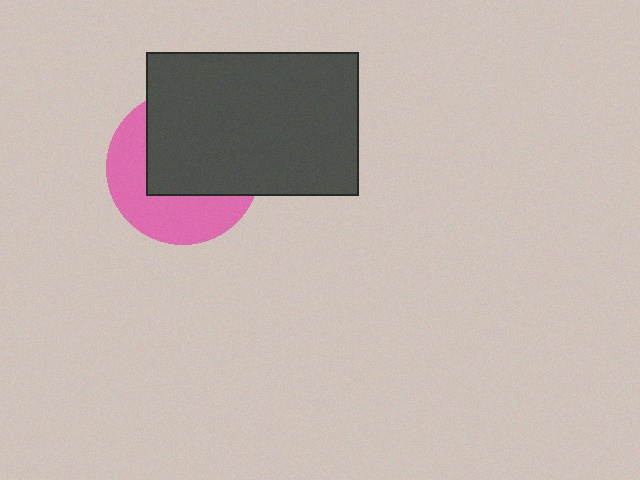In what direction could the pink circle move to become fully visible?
The pink circle could move toward the lower-left. That would shift it out from behind the dark gray rectangle entirely.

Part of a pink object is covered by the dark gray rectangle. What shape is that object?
It is a circle.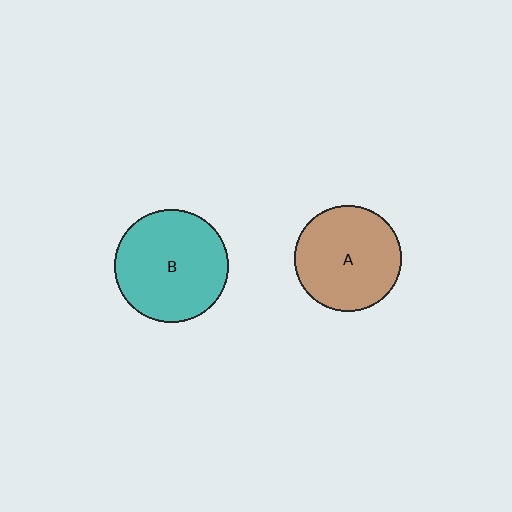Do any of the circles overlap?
No, none of the circles overlap.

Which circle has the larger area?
Circle B (teal).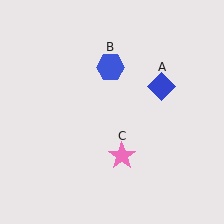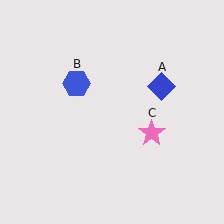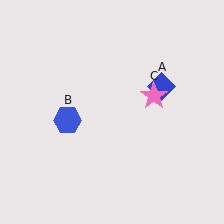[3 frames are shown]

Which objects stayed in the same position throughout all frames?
Blue diamond (object A) remained stationary.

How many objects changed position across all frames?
2 objects changed position: blue hexagon (object B), pink star (object C).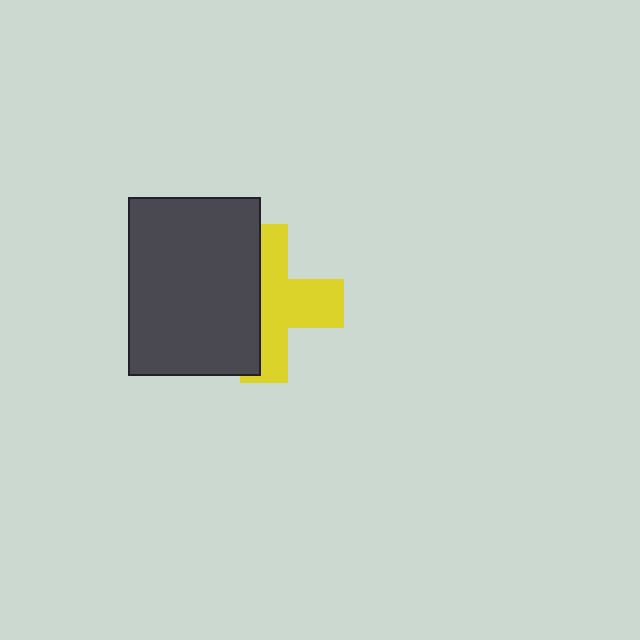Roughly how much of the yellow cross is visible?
About half of it is visible (roughly 54%).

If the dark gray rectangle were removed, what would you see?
You would see the complete yellow cross.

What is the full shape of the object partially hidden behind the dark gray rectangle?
The partially hidden object is a yellow cross.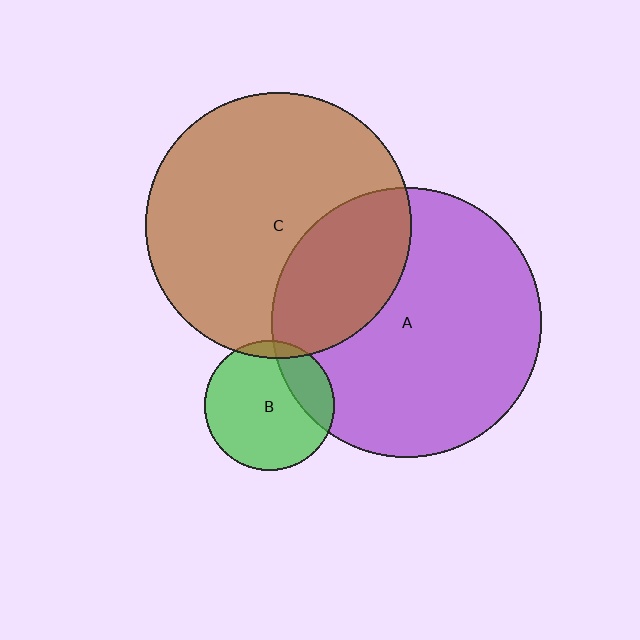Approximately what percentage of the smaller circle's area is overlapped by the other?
Approximately 30%.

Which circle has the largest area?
Circle A (purple).